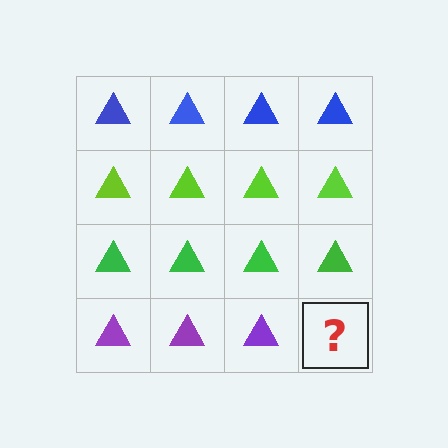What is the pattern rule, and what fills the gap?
The rule is that each row has a consistent color. The gap should be filled with a purple triangle.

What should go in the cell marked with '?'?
The missing cell should contain a purple triangle.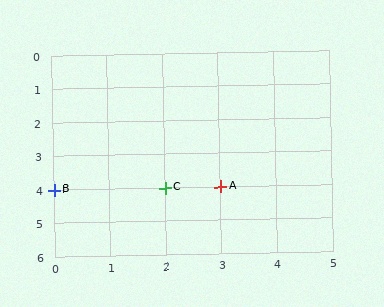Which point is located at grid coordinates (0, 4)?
Point B is at (0, 4).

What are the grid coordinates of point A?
Point A is at grid coordinates (3, 4).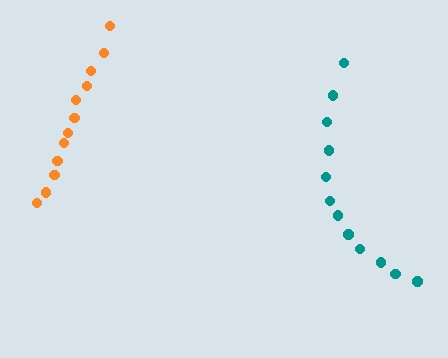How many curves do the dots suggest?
There are 2 distinct paths.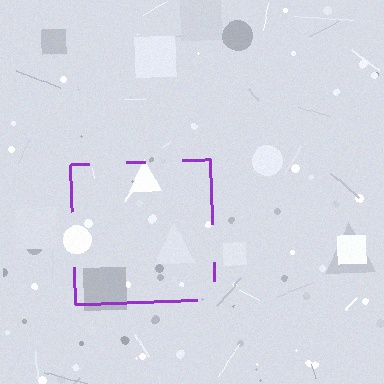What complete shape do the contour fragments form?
The contour fragments form a square.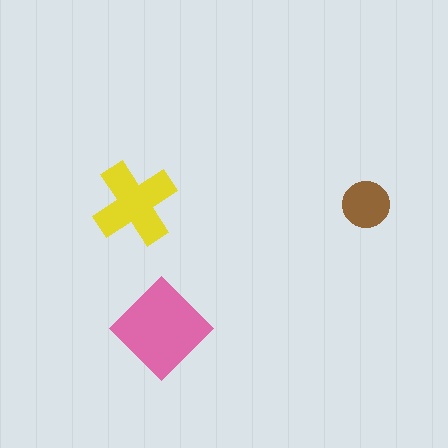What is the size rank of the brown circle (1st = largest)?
3rd.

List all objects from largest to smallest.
The pink diamond, the yellow cross, the brown circle.